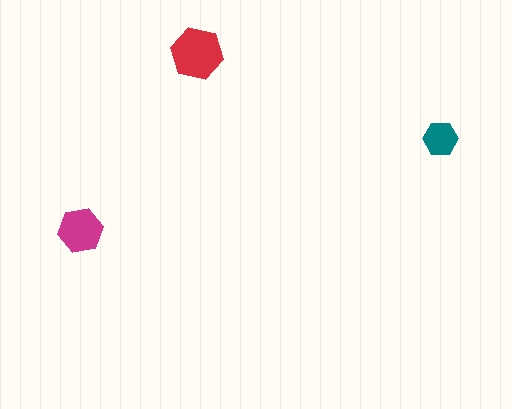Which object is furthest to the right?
The teal hexagon is rightmost.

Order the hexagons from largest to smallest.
the red one, the magenta one, the teal one.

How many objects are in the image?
There are 3 objects in the image.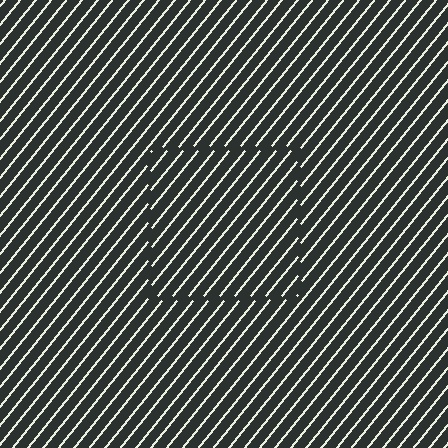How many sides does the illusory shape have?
4 sides — the line-ends trace a square.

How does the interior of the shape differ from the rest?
The interior of the shape contains the same grating, shifted by half a period — the contour is defined by the phase discontinuity where line-ends from the inner and outer gratings abut.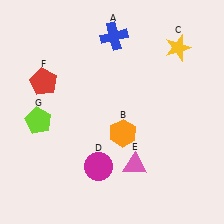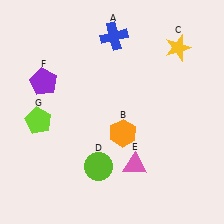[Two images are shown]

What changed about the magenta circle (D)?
In Image 1, D is magenta. In Image 2, it changed to lime.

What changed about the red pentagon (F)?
In Image 1, F is red. In Image 2, it changed to purple.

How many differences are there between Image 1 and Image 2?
There are 2 differences between the two images.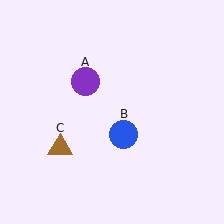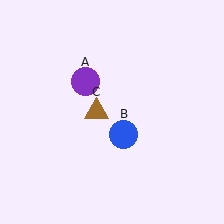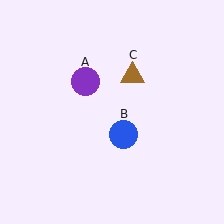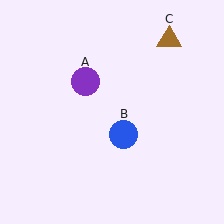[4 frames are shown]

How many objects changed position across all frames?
1 object changed position: brown triangle (object C).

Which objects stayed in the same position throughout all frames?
Purple circle (object A) and blue circle (object B) remained stationary.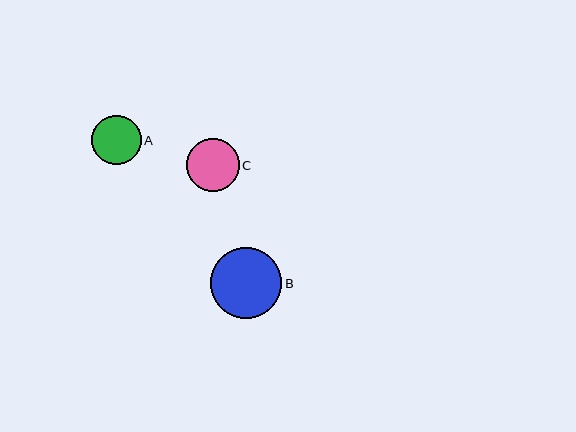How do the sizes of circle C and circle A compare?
Circle C and circle A are approximately the same size.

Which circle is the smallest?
Circle A is the smallest with a size of approximately 49 pixels.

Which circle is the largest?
Circle B is the largest with a size of approximately 71 pixels.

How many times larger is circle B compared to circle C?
Circle B is approximately 1.3 times the size of circle C.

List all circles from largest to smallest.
From largest to smallest: B, C, A.